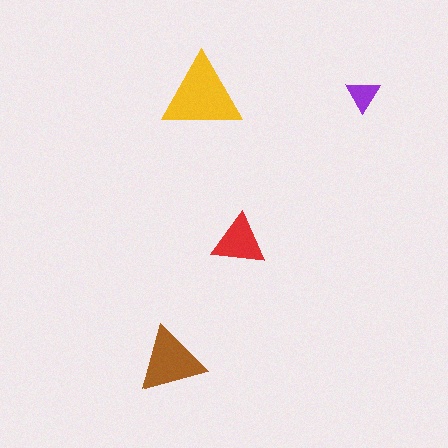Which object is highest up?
The purple triangle is topmost.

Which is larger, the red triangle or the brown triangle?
The brown one.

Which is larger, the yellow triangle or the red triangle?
The yellow one.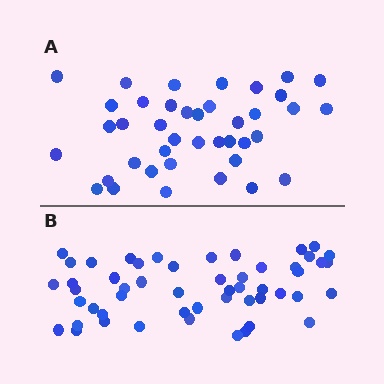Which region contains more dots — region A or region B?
Region B (the bottom region) has more dots.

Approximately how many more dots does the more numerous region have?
Region B has roughly 12 or so more dots than region A.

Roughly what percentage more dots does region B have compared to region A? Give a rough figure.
About 30% more.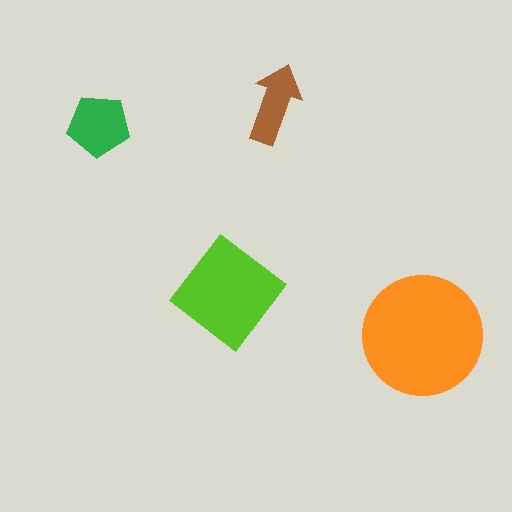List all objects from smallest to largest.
The brown arrow, the green pentagon, the lime diamond, the orange circle.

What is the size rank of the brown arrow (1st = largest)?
4th.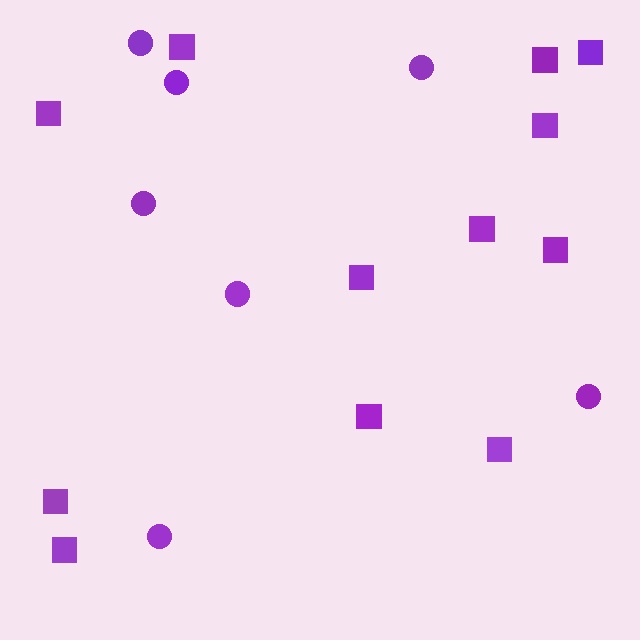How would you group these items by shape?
There are 2 groups: one group of squares (12) and one group of circles (7).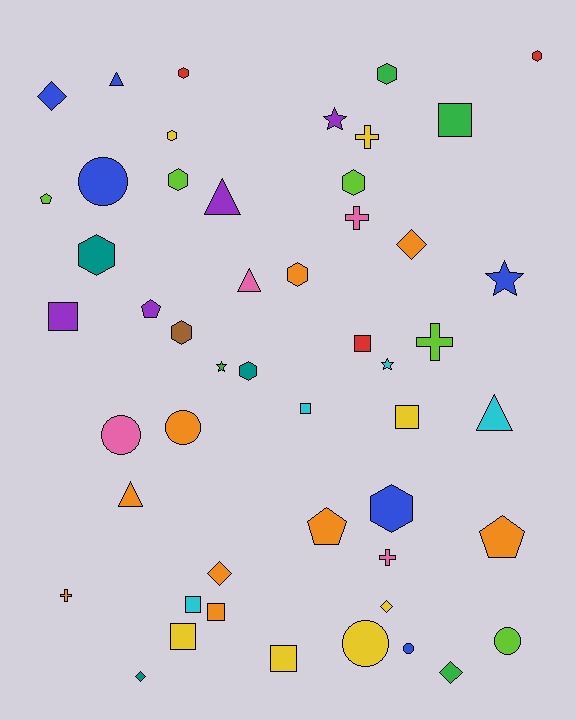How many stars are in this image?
There are 4 stars.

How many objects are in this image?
There are 50 objects.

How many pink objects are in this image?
There are 4 pink objects.